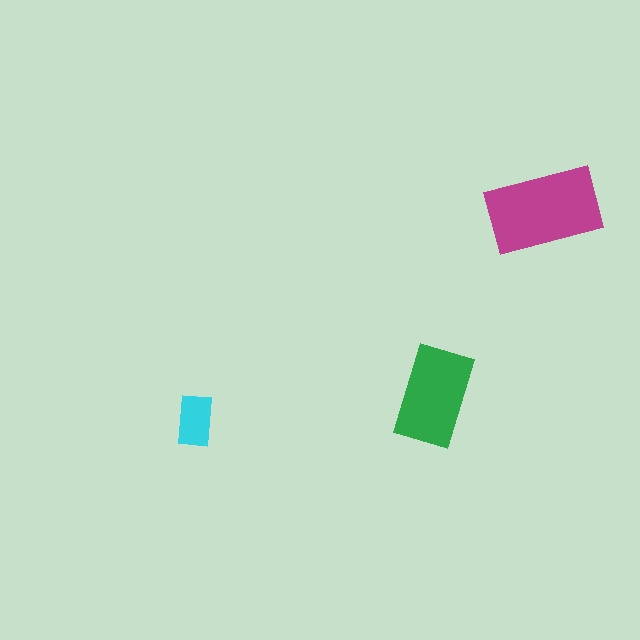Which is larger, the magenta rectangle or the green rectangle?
The magenta one.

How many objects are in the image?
There are 3 objects in the image.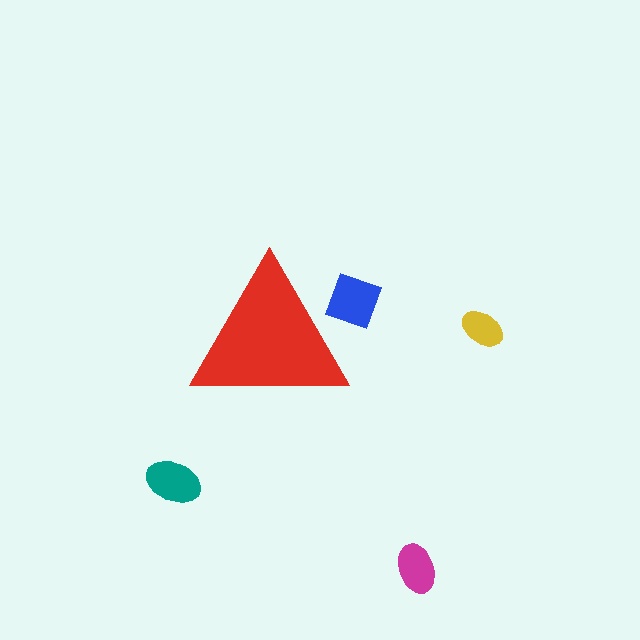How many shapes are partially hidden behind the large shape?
1 shape is partially hidden.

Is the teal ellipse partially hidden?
No, the teal ellipse is fully visible.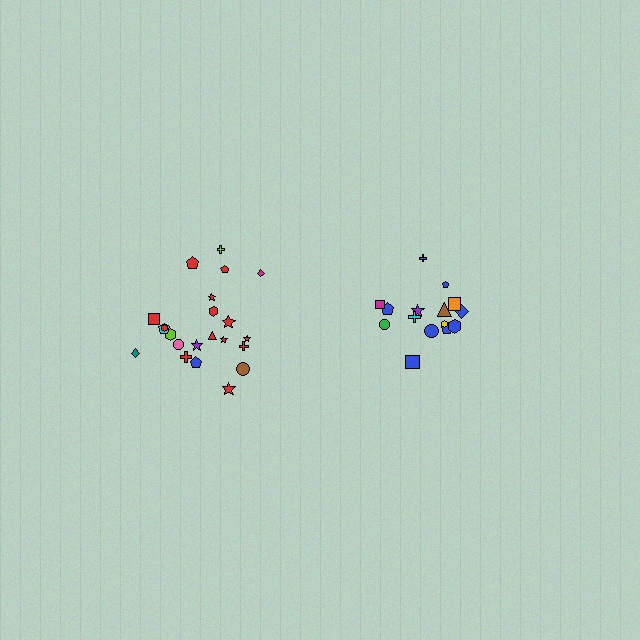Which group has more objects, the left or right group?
The left group.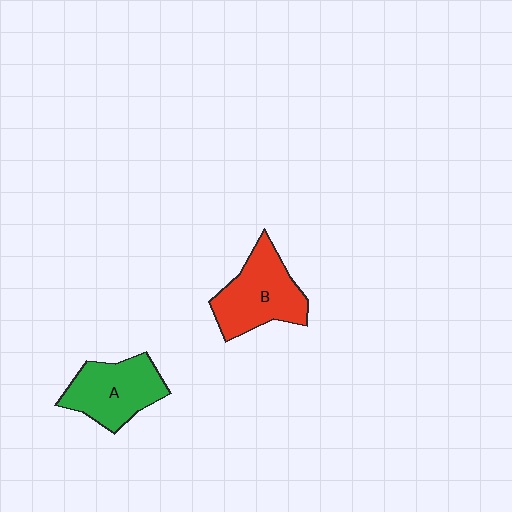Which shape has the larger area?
Shape B (red).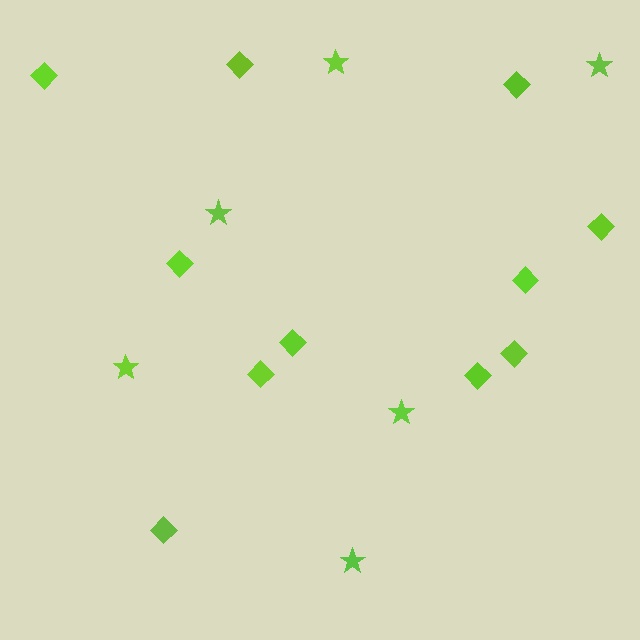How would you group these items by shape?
There are 2 groups: one group of stars (6) and one group of diamonds (11).